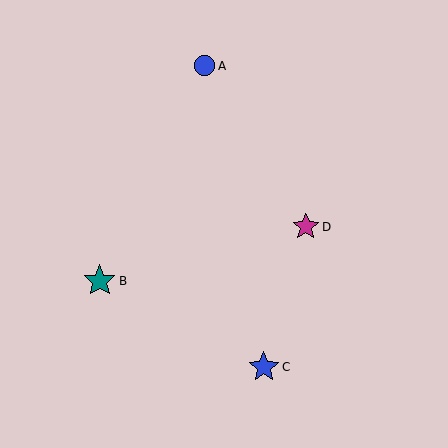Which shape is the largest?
The teal star (labeled B) is the largest.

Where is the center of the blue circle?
The center of the blue circle is at (205, 66).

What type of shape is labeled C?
Shape C is a blue star.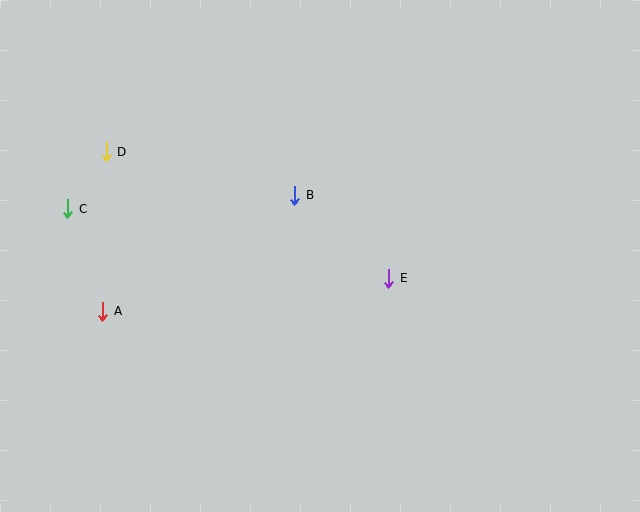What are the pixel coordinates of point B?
Point B is at (295, 195).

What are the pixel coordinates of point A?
Point A is at (103, 311).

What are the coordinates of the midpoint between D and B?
The midpoint between D and B is at (201, 174).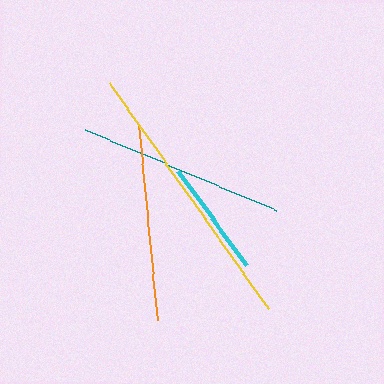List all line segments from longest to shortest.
From longest to shortest: yellow, teal, orange, cyan.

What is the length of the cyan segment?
The cyan segment is approximately 117 pixels long.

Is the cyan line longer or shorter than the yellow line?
The yellow line is longer than the cyan line.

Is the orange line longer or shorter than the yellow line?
The yellow line is longer than the orange line.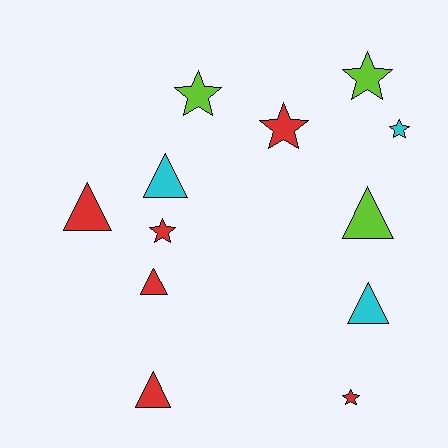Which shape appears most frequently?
Star, with 6 objects.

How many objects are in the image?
There are 12 objects.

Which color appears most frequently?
Red, with 6 objects.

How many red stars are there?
There are 3 red stars.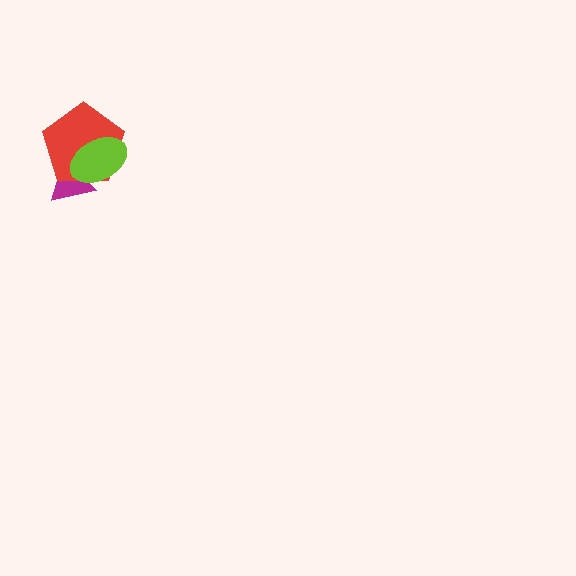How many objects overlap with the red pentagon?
2 objects overlap with the red pentagon.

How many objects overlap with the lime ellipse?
2 objects overlap with the lime ellipse.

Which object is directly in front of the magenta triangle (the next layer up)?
The red pentagon is directly in front of the magenta triangle.